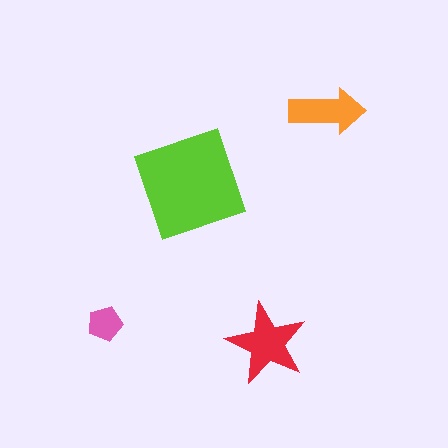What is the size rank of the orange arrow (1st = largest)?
3rd.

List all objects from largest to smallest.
The lime diamond, the red star, the orange arrow, the pink pentagon.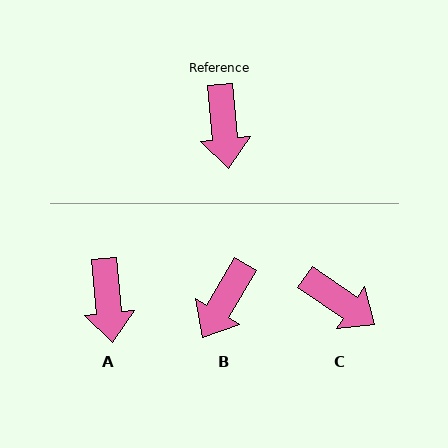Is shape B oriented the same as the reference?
No, it is off by about 36 degrees.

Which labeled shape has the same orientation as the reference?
A.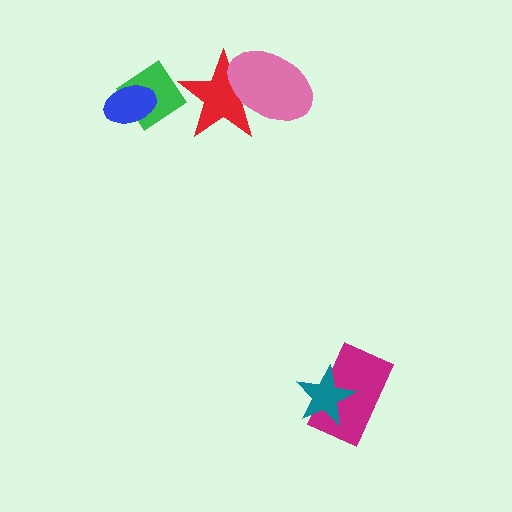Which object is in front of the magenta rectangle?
The teal star is in front of the magenta rectangle.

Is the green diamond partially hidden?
Yes, it is partially covered by another shape.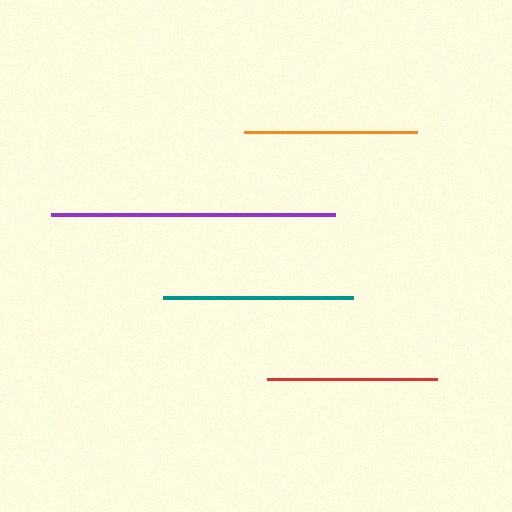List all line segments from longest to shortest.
From longest to shortest: purple, teal, orange, red.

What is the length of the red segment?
The red segment is approximately 170 pixels long.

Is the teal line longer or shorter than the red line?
The teal line is longer than the red line.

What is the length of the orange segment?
The orange segment is approximately 173 pixels long.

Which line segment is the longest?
The purple line is the longest at approximately 284 pixels.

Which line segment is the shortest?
The red line is the shortest at approximately 170 pixels.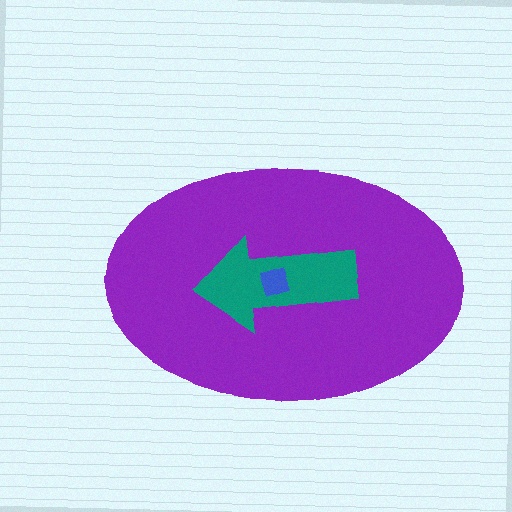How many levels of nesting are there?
3.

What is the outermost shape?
The purple ellipse.